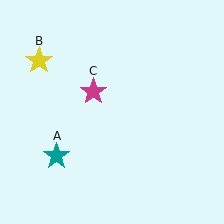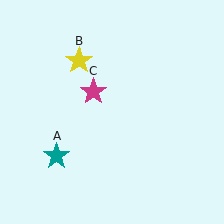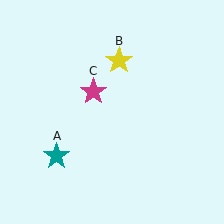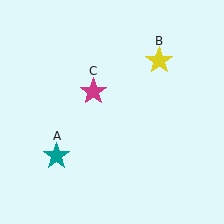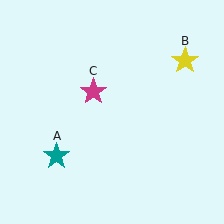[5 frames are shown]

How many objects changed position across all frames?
1 object changed position: yellow star (object B).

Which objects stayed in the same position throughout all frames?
Teal star (object A) and magenta star (object C) remained stationary.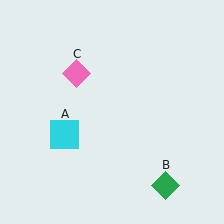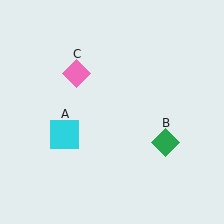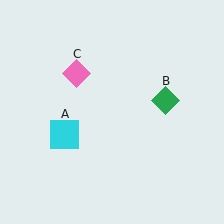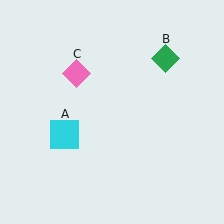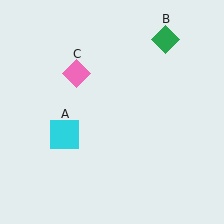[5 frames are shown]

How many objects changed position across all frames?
1 object changed position: green diamond (object B).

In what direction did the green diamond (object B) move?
The green diamond (object B) moved up.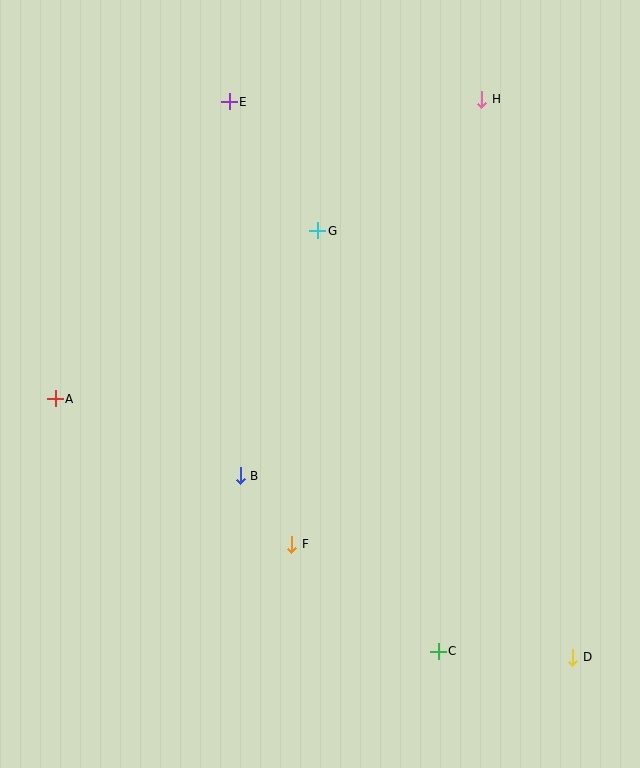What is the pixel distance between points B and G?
The distance between B and G is 257 pixels.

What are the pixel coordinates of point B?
Point B is at (240, 476).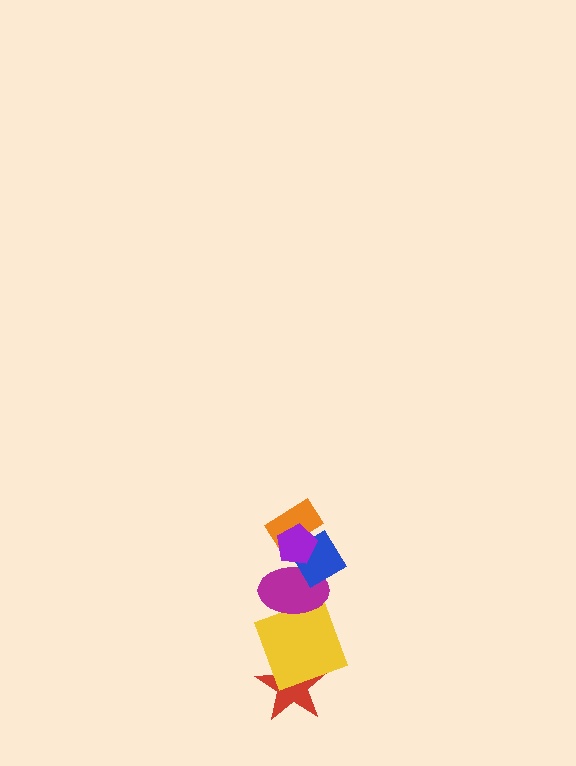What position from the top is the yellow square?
The yellow square is 5th from the top.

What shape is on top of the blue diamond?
The orange rectangle is on top of the blue diamond.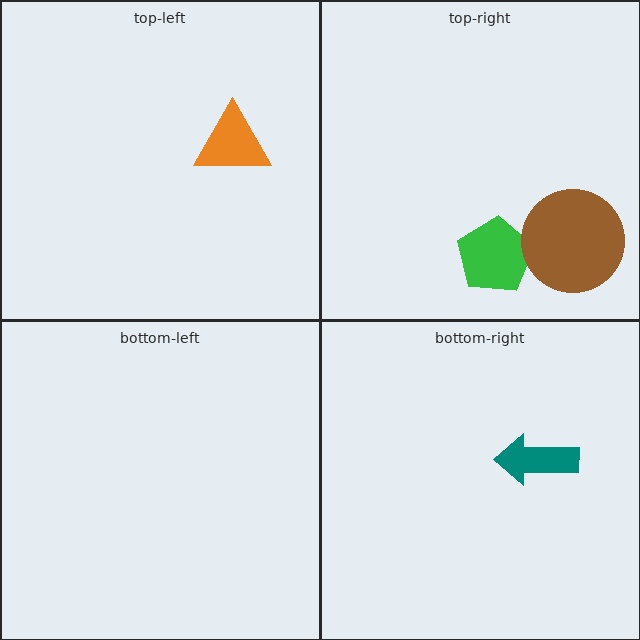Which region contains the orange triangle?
The top-left region.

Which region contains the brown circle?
The top-right region.